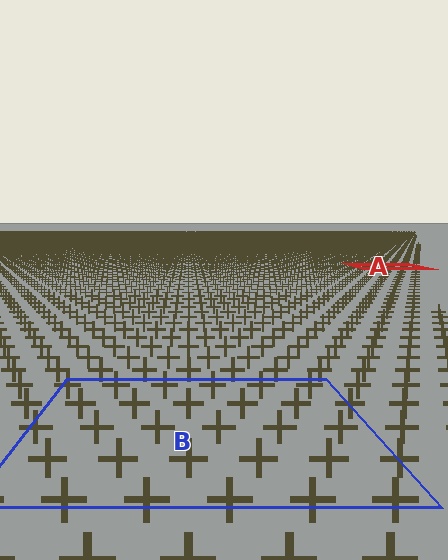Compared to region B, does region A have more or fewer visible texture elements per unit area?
Region A has more texture elements per unit area — they are packed more densely because it is farther away.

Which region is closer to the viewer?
Region B is closer. The texture elements there are larger and more spread out.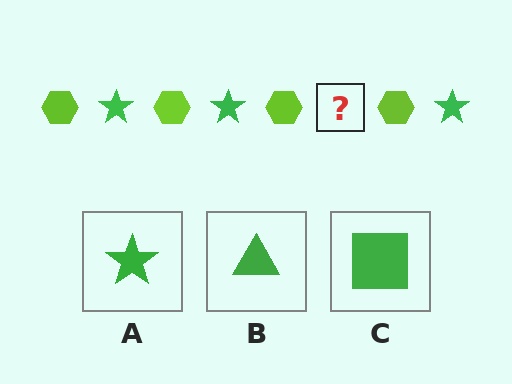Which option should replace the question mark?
Option A.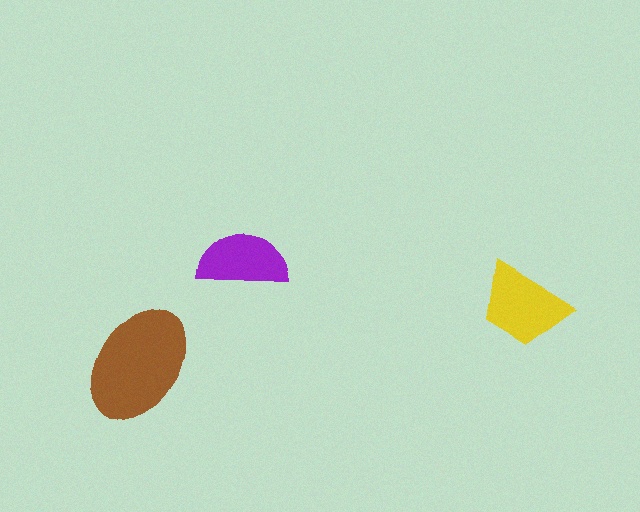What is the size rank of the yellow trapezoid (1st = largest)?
2nd.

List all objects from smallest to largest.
The purple semicircle, the yellow trapezoid, the brown ellipse.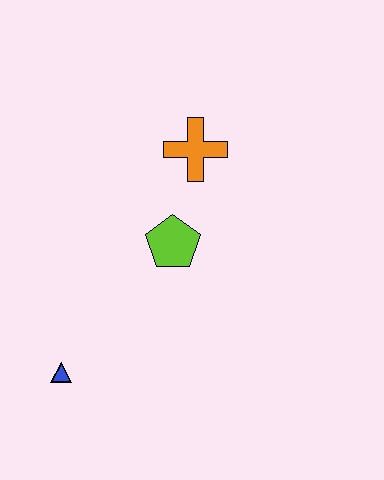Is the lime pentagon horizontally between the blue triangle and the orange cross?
Yes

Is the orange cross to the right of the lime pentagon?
Yes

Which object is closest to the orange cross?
The lime pentagon is closest to the orange cross.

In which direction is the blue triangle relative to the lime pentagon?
The blue triangle is below the lime pentagon.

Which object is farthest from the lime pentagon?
The blue triangle is farthest from the lime pentagon.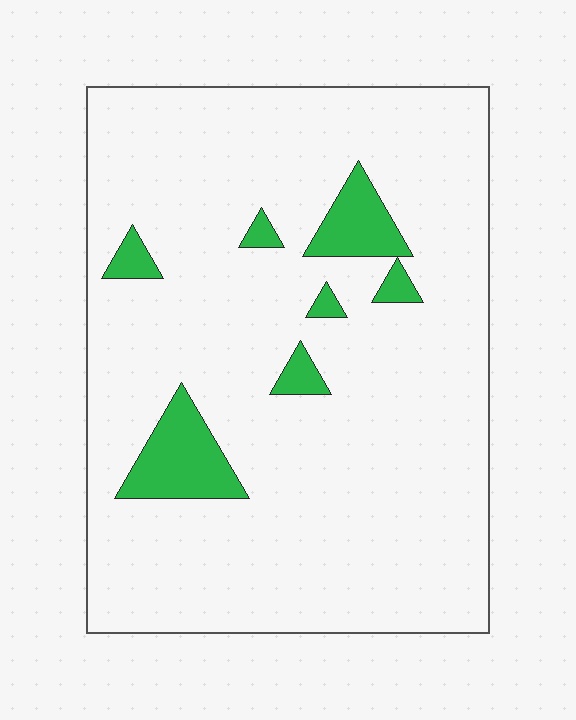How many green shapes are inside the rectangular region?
7.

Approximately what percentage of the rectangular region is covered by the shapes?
Approximately 10%.